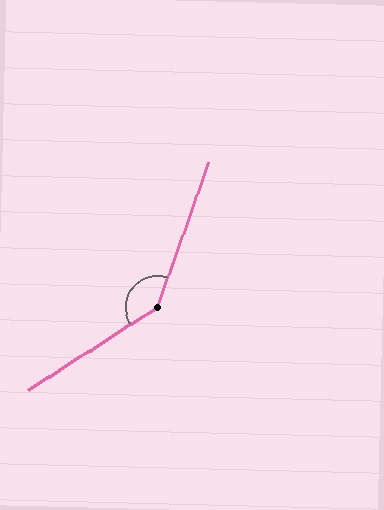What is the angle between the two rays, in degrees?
Approximately 142 degrees.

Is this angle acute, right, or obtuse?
It is obtuse.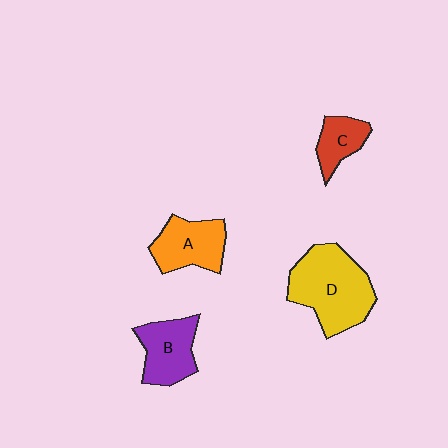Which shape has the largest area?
Shape D (yellow).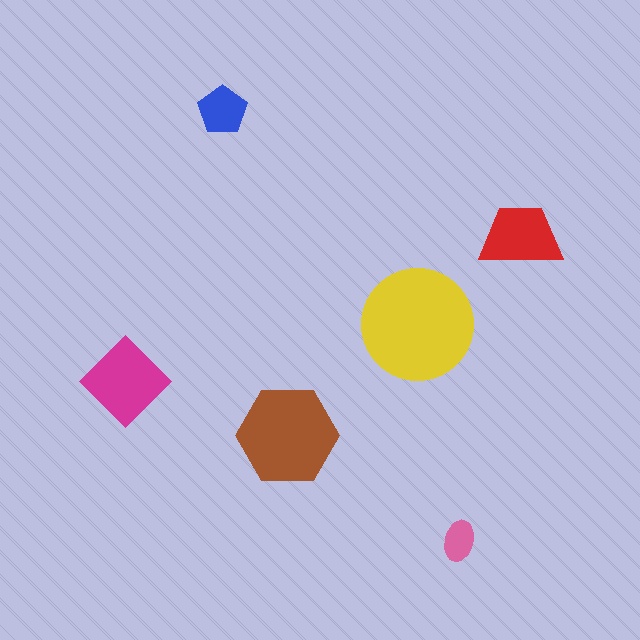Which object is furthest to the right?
The red trapezoid is rightmost.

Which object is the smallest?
The pink ellipse.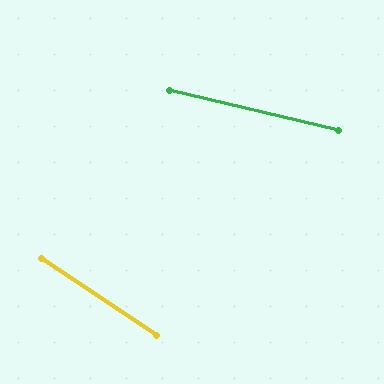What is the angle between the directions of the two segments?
Approximately 20 degrees.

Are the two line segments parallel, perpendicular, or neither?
Neither parallel nor perpendicular — they differ by about 20°.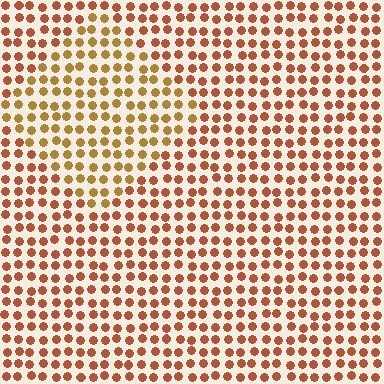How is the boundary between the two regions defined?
The boundary is defined purely by a slight shift in hue (about 27 degrees). Spacing, size, and orientation are identical on both sides.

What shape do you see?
I see a diamond.